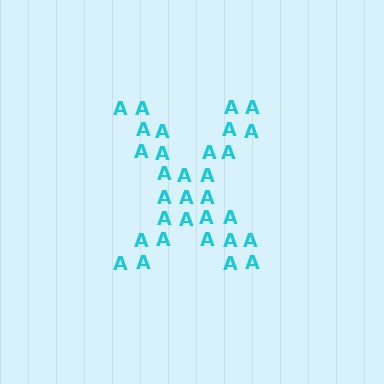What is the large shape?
The large shape is the letter X.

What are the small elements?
The small elements are letter A's.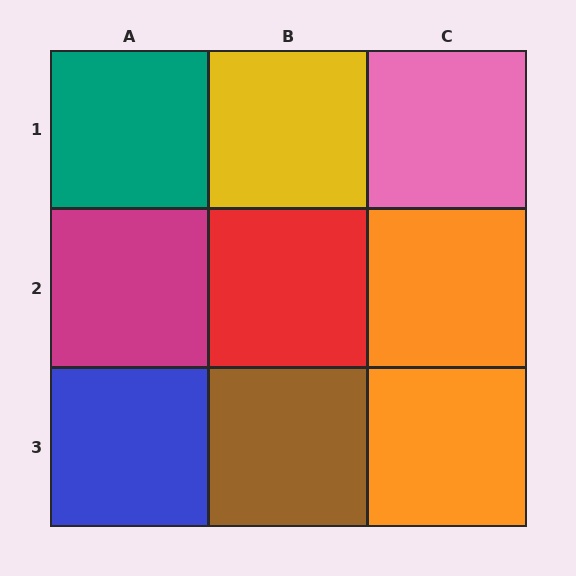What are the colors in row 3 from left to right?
Blue, brown, orange.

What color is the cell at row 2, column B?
Red.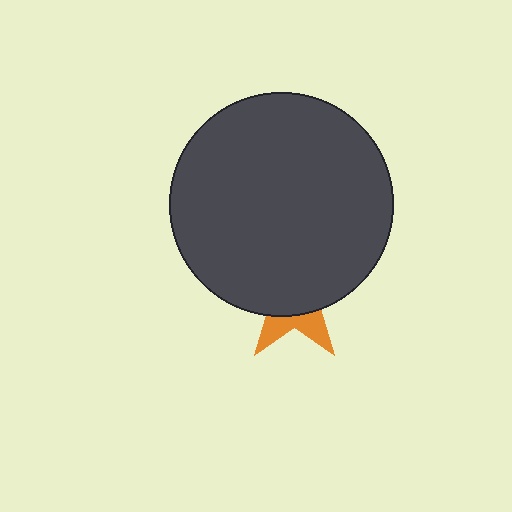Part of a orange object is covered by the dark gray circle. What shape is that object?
It is a star.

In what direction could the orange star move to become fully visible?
The orange star could move down. That would shift it out from behind the dark gray circle entirely.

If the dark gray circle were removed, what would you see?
You would see the complete orange star.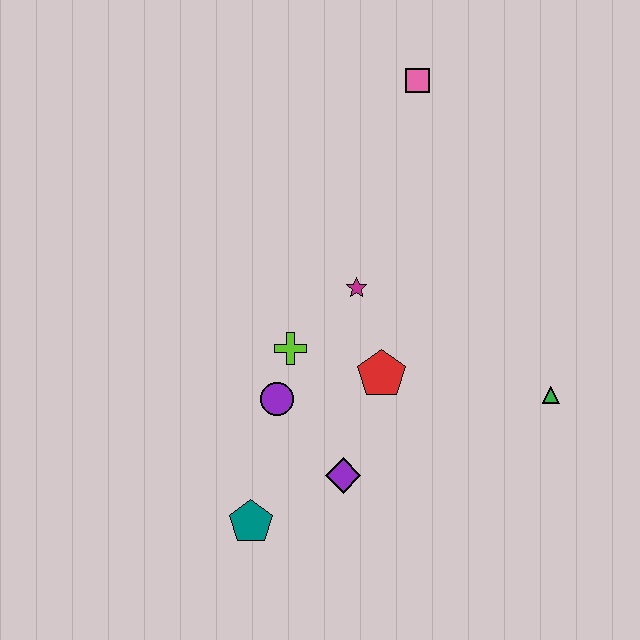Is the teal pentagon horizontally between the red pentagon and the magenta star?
No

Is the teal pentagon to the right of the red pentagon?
No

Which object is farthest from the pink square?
The teal pentagon is farthest from the pink square.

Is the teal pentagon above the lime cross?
No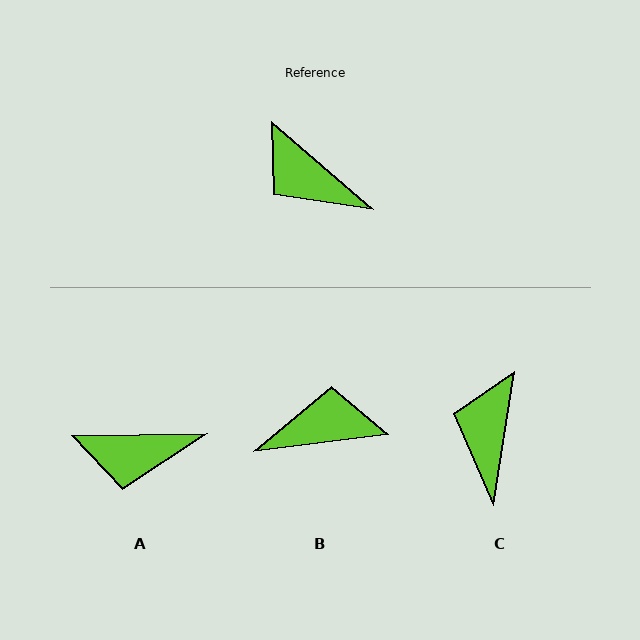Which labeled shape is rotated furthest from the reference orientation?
B, about 132 degrees away.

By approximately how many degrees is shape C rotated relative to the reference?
Approximately 58 degrees clockwise.